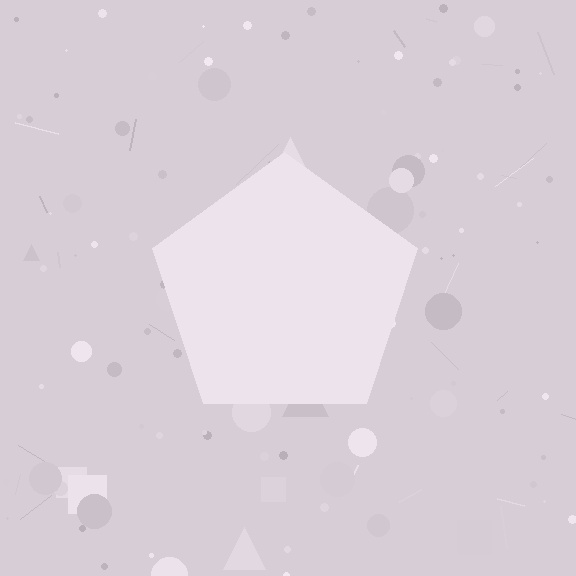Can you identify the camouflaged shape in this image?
The camouflaged shape is a pentagon.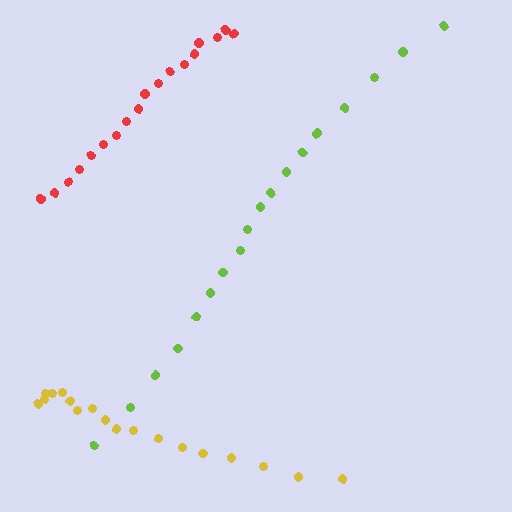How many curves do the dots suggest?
There are 3 distinct paths.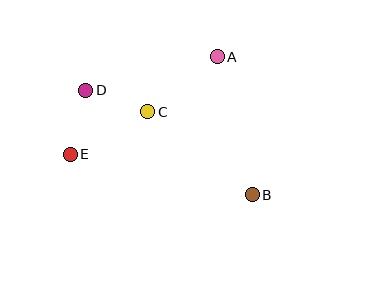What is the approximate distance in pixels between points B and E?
The distance between B and E is approximately 187 pixels.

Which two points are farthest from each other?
Points B and D are farthest from each other.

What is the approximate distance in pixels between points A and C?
The distance between A and C is approximately 89 pixels.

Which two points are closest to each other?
Points C and D are closest to each other.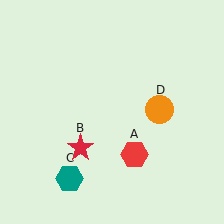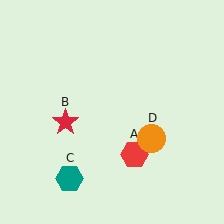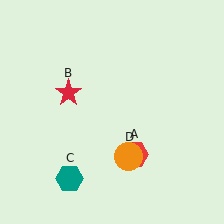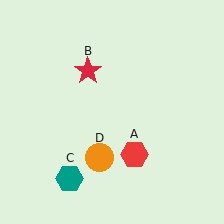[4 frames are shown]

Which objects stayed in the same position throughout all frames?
Red hexagon (object A) and teal hexagon (object C) remained stationary.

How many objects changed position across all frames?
2 objects changed position: red star (object B), orange circle (object D).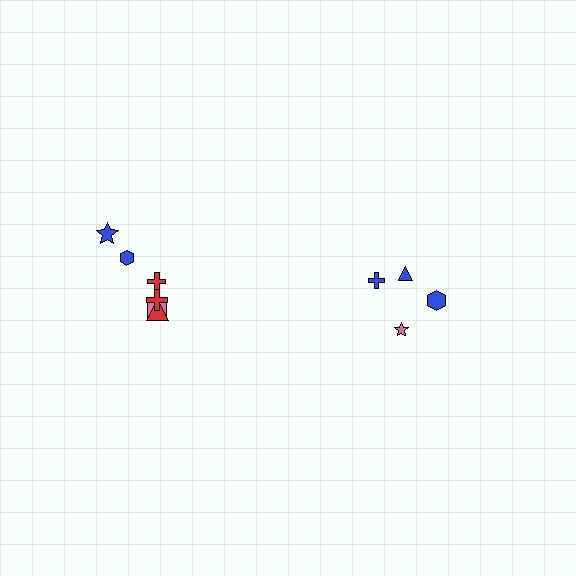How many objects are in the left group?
There are 6 objects.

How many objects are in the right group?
There are 4 objects.